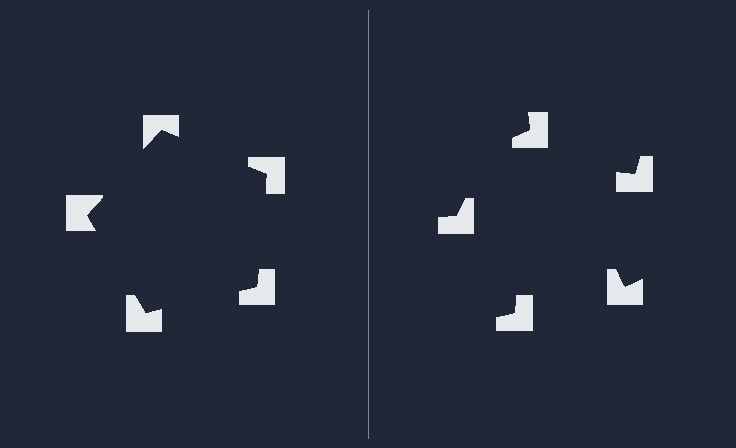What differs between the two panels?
The notched squares are positioned identically on both sides; only the wedge orientations differ. On the left they align to a pentagon; on the right they are misaligned.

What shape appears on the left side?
An illusory pentagon.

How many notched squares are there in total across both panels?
10 — 5 on each side.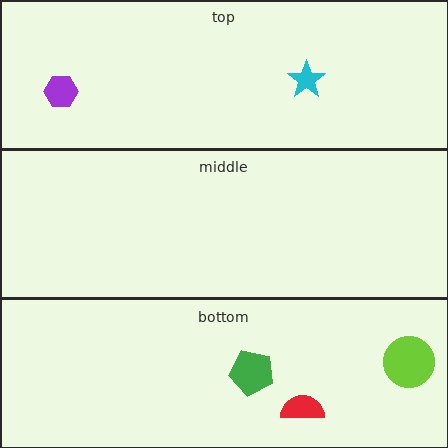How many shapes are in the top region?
2.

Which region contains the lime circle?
The bottom region.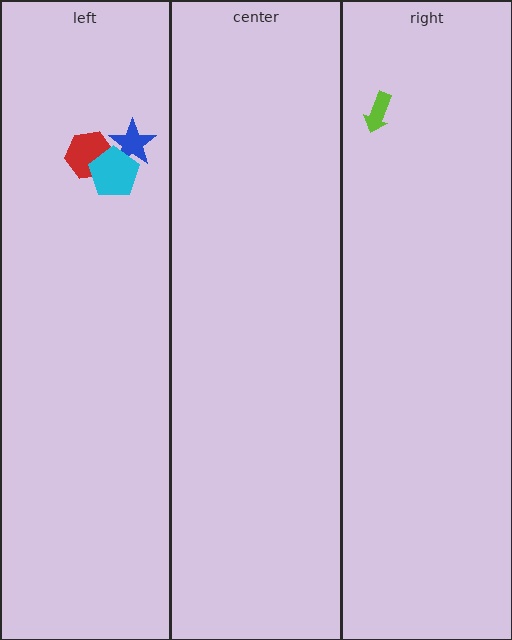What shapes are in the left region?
The red hexagon, the blue star, the cyan pentagon.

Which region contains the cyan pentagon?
The left region.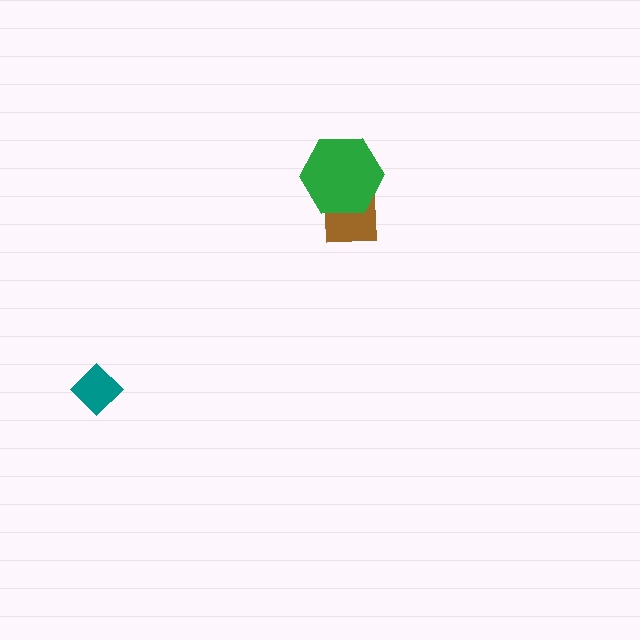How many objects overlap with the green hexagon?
1 object overlaps with the green hexagon.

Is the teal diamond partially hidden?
No, no other shape covers it.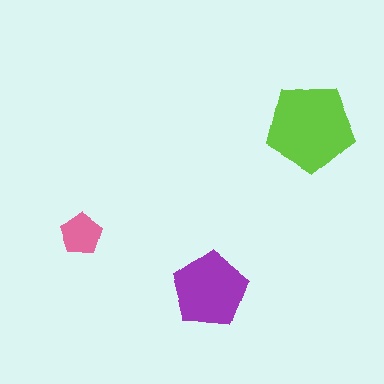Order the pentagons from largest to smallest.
the lime one, the purple one, the pink one.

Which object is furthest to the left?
The pink pentagon is leftmost.